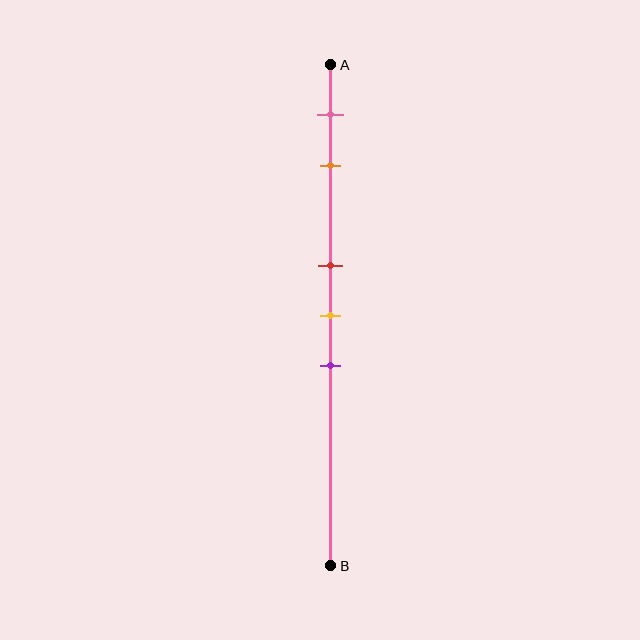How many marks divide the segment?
There are 5 marks dividing the segment.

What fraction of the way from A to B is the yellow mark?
The yellow mark is approximately 50% (0.5) of the way from A to B.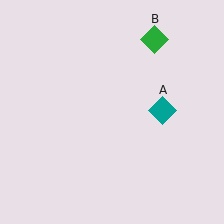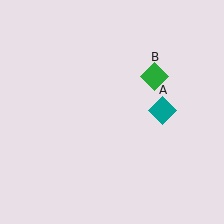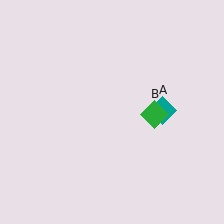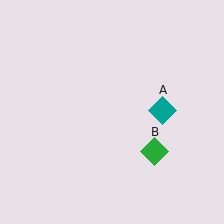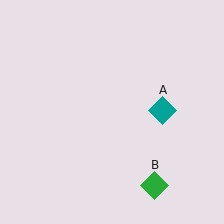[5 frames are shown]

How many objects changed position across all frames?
1 object changed position: green diamond (object B).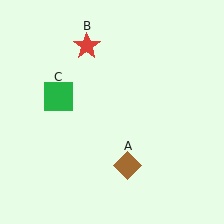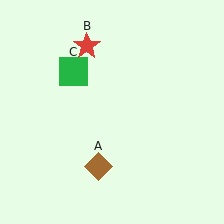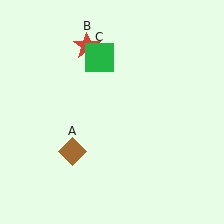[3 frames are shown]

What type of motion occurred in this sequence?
The brown diamond (object A), green square (object C) rotated clockwise around the center of the scene.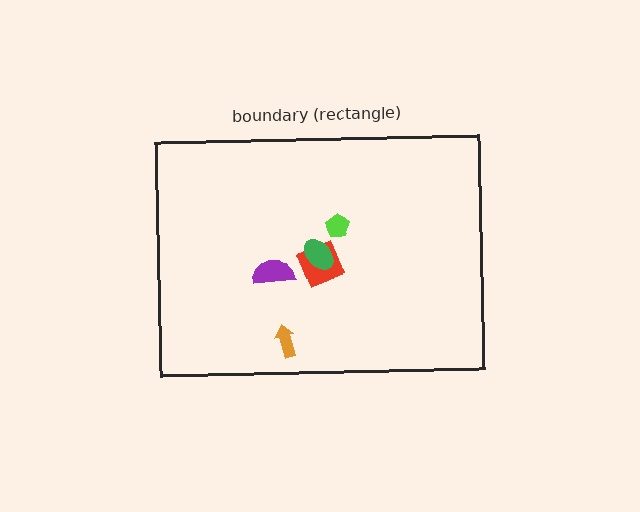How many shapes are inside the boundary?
5 inside, 0 outside.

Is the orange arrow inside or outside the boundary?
Inside.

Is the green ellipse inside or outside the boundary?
Inside.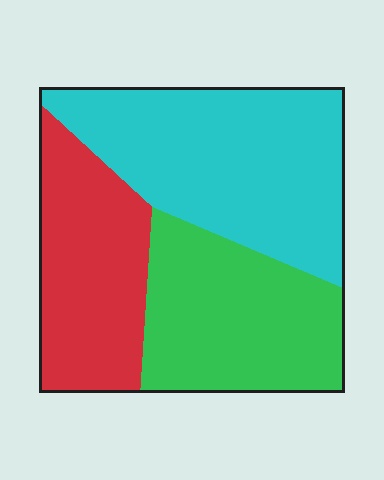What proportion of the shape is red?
Red takes up about one quarter (1/4) of the shape.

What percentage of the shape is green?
Green takes up about one third (1/3) of the shape.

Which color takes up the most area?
Cyan, at roughly 40%.